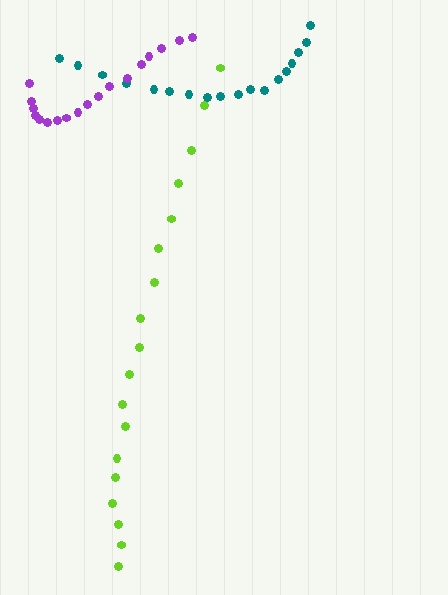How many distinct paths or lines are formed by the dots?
There are 3 distinct paths.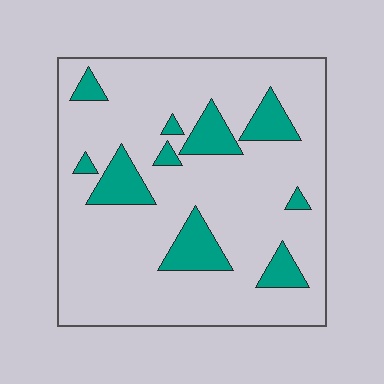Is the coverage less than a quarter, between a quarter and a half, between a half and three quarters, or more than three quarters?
Less than a quarter.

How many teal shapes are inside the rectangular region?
10.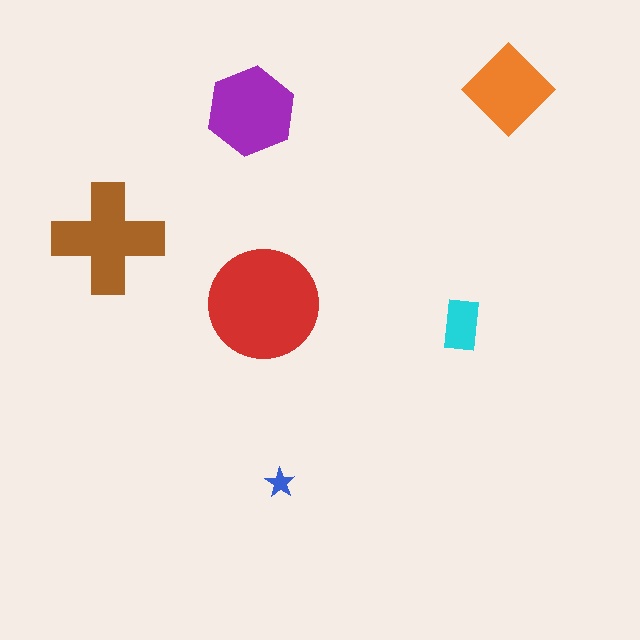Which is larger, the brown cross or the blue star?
The brown cross.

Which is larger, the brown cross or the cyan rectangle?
The brown cross.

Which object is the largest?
The red circle.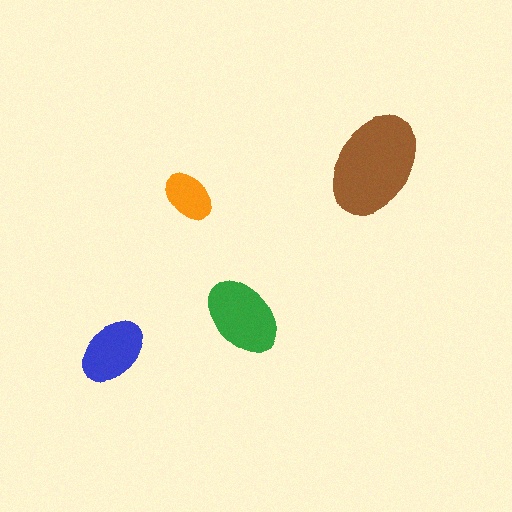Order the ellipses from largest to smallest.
the brown one, the green one, the blue one, the orange one.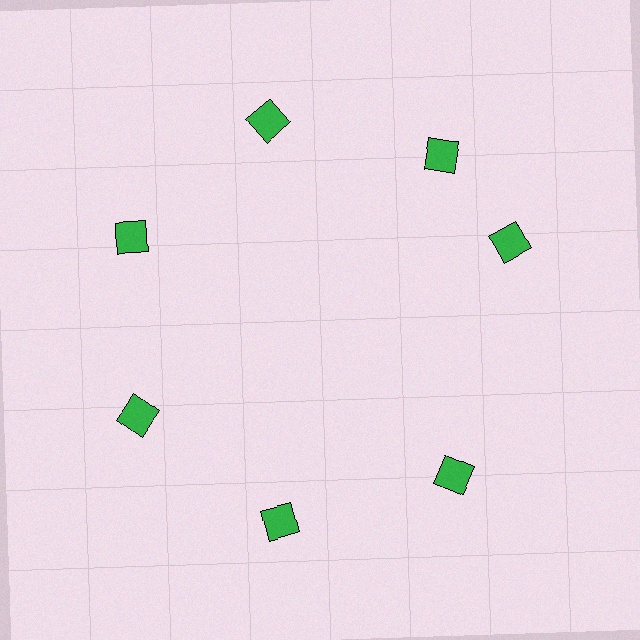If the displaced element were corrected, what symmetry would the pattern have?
It would have 7-fold rotational symmetry — the pattern would map onto itself every 51 degrees.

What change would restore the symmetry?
The symmetry would be restored by rotating it back into even spacing with its neighbors so that all 7 diamonds sit at equal angles and equal distance from the center.